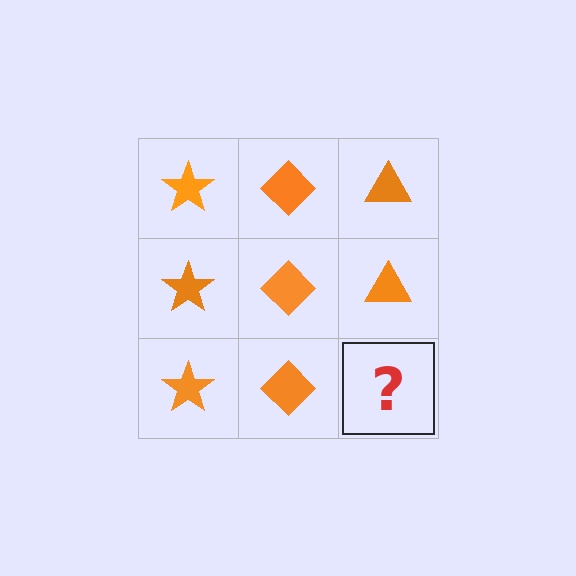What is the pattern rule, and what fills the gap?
The rule is that each column has a consistent shape. The gap should be filled with an orange triangle.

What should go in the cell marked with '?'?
The missing cell should contain an orange triangle.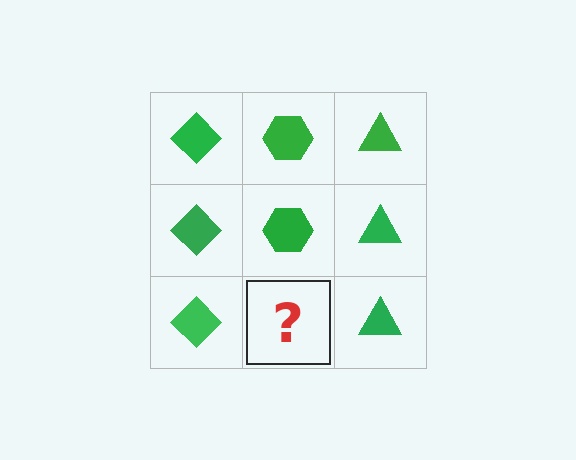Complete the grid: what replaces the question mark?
The question mark should be replaced with a green hexagon.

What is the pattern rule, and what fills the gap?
The rule is that each column has a consistent shape. The gap should be filled with a green hexagon.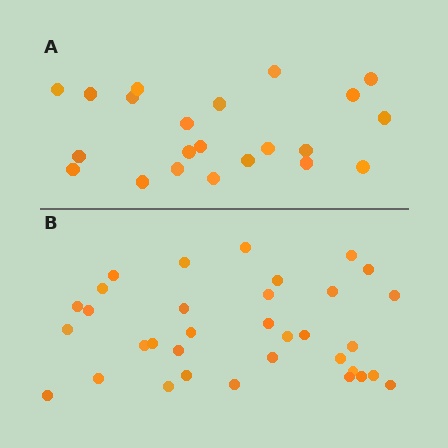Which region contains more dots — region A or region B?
Region B (the bottom region) has more dots.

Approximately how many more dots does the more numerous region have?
Region B has roughly 12 or so more dots than region A.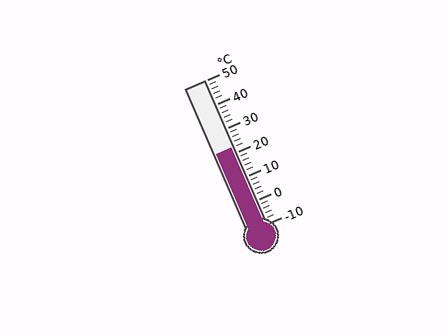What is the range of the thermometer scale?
The thermometer scale ranges from -10°C to 50°C.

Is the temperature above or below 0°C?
The temperature is above 0°C.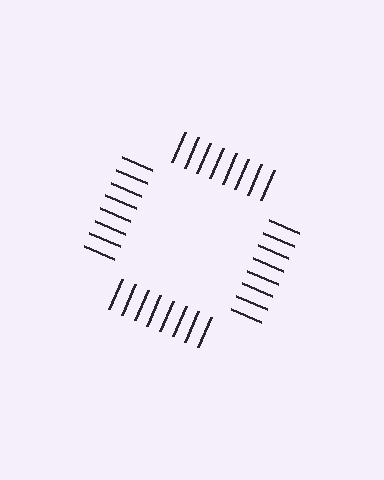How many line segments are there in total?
32 — 8 along each of the 4 edges.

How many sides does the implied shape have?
4 sides — the line-ends trace a square.